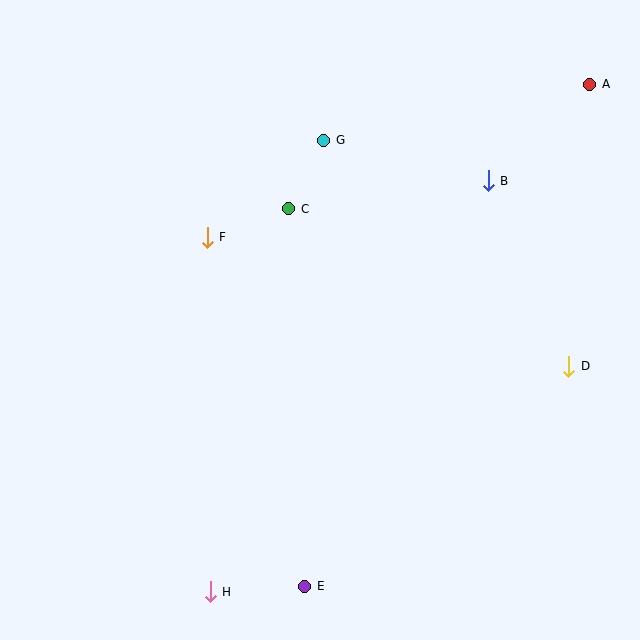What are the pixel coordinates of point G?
Point G is at (324, 140).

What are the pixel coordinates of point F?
Point F is at (207, 237).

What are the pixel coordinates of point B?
Point B is at (488, 181).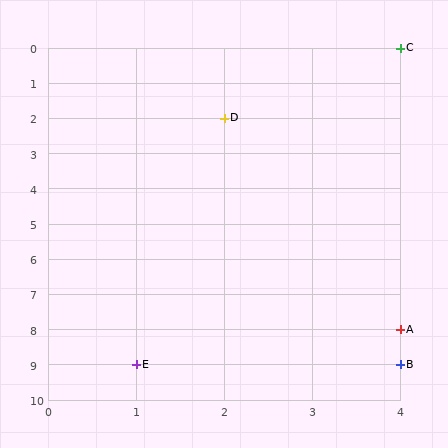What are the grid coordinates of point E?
Point E is at grid coordinates (1, 9).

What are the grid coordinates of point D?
Point D is at grid coordinates (2, 2).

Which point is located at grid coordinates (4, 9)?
Point B is at (4, 9).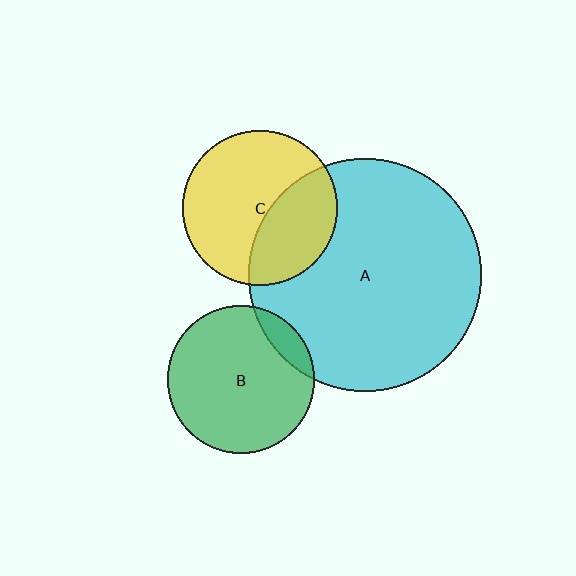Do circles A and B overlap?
Yes.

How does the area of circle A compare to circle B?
Approximately 2.5 times.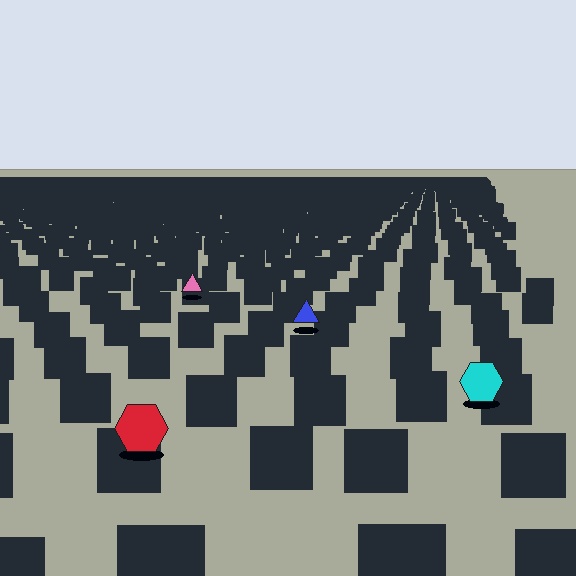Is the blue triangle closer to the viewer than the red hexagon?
No. The red hexagon is closer — you can tell from the texture gradient: the ground texture is coarser near it.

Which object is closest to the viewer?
The red hexagon is closest. The texture marks near it are larger and more spread out.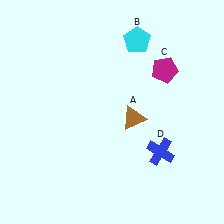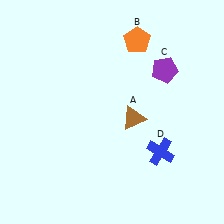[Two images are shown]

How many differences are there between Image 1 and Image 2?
There are 2 differences between the two images.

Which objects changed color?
B changed from cyan to orange. C changed from magenta to purple.